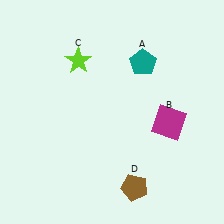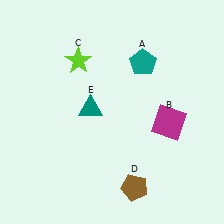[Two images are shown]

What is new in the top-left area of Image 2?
A teal triangle (E) was added in the top-left area of Image 2.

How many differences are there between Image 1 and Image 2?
There is 1 difference between the two images.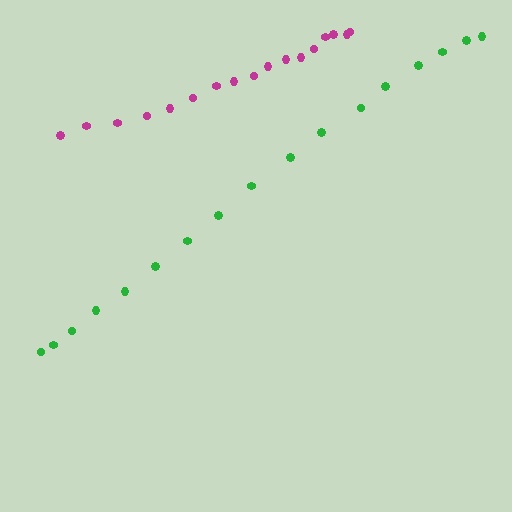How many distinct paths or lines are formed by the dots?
There are 2 distinct paths.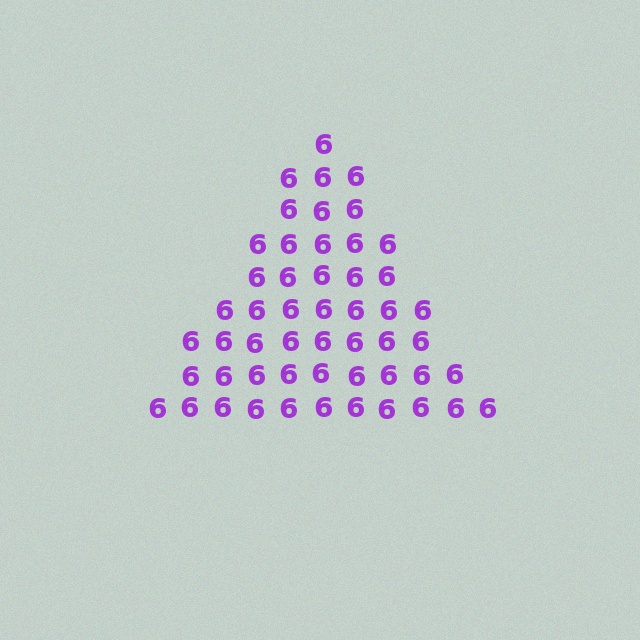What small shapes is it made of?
It is made of small digit 6's.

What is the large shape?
The large shape is a triangle.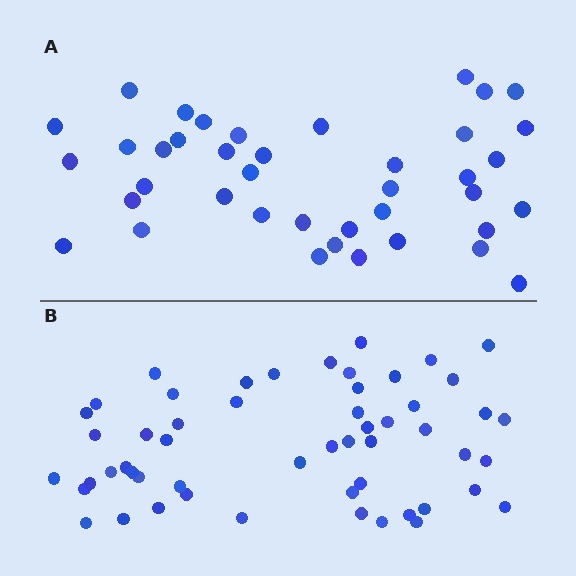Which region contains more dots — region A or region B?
Region B (the bottom region) has more dots.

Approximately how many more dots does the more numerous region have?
Region B has approximately 15 more dots than region A.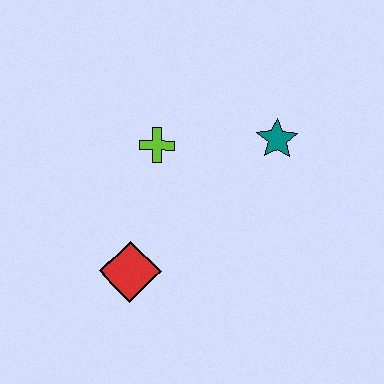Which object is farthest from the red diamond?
The teal star is farthest from the red diamond.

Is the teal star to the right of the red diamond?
Yes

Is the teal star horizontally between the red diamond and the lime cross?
No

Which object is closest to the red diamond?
The lime cross is closest to the red diamond.